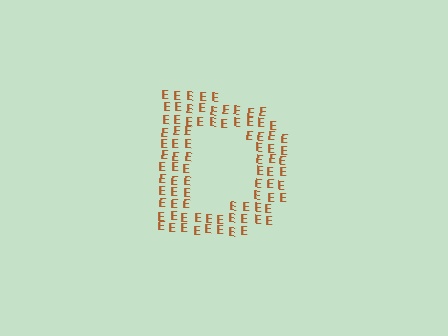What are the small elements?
The small elements are letter E's.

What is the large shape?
The large shape is the letter D.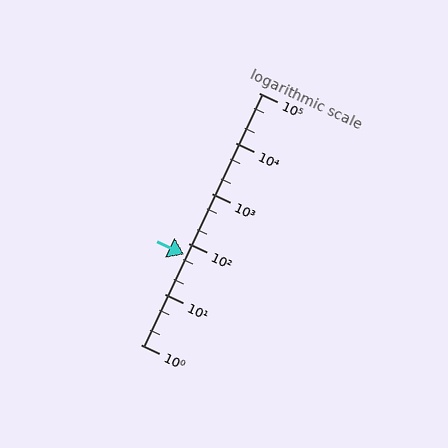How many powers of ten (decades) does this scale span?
The scale spans 5 decades, from 1 to 100000.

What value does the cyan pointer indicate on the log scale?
The pointer indicates approximately 62.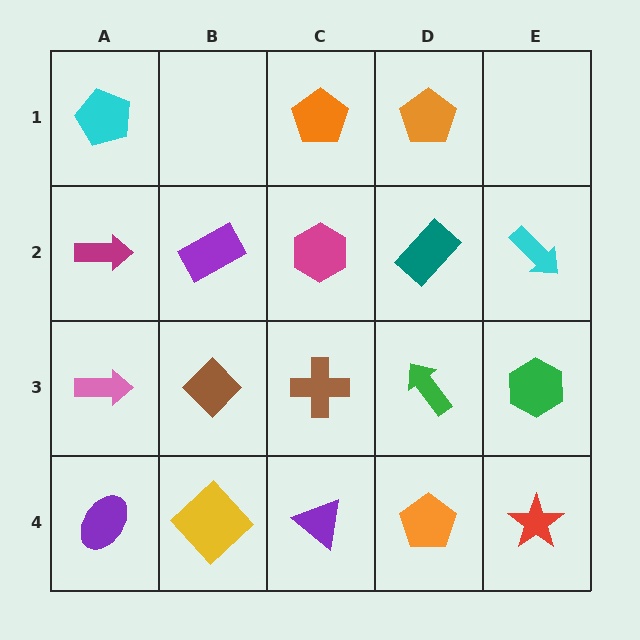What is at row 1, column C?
An orange pentagon.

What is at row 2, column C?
A magenta hexagon.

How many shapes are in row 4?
5 shapes.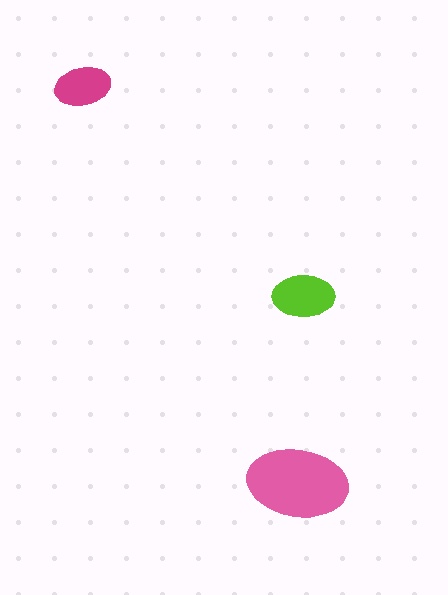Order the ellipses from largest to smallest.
the pink one, the lime one, the magenta one.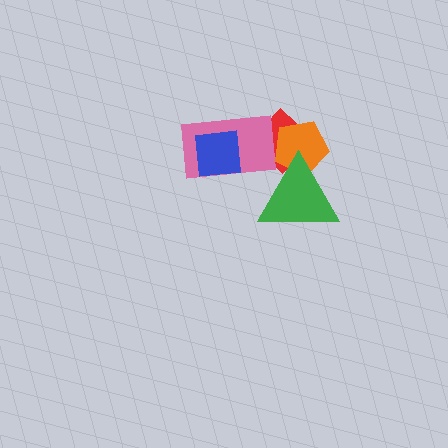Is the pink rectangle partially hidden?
Yes, it is partially covered by another shape.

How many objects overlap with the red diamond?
3 objects overlap with the red diamond.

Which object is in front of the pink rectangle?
The blue square is in front of the pink rectangle.